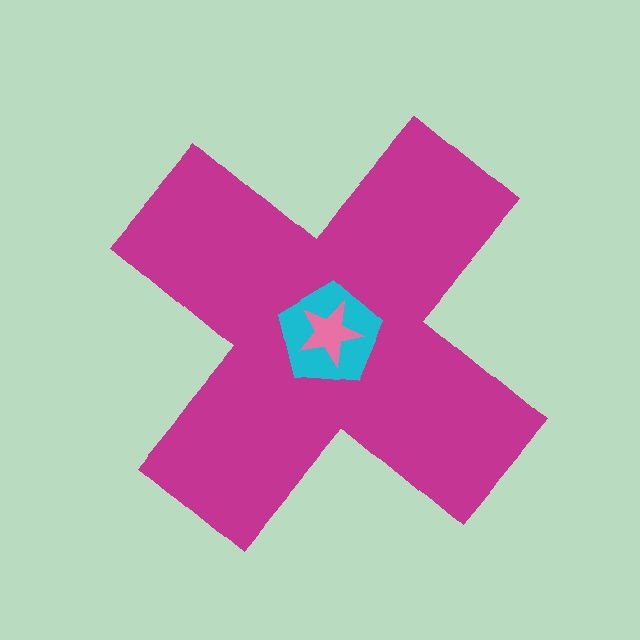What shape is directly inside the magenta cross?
The cyan pentagon.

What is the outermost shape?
The magenta cross.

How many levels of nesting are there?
3.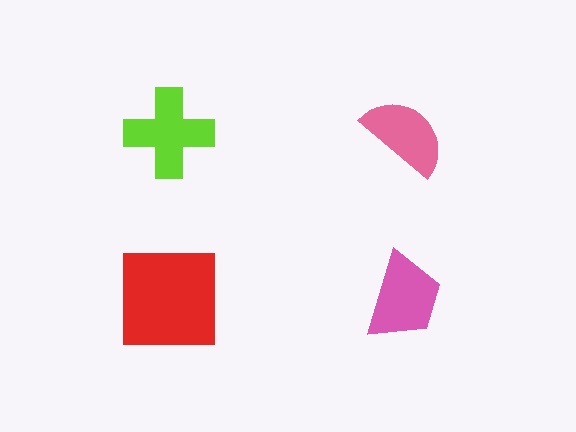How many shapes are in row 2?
2 shapes.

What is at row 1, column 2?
A pink semicircle.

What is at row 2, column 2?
A pink trapezoid.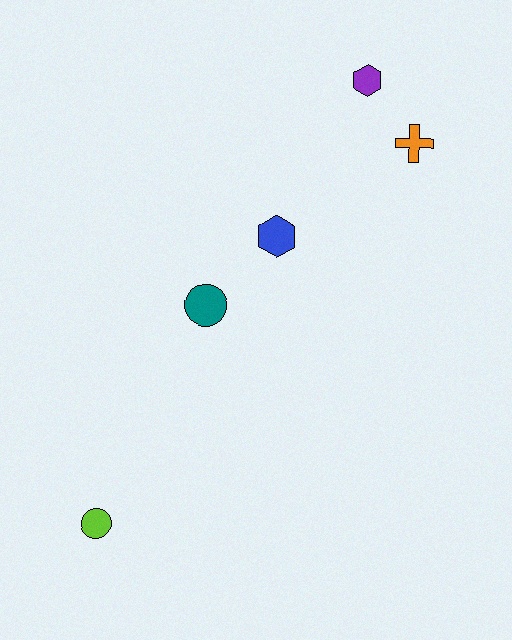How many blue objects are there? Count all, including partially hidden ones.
There is 1 blue object.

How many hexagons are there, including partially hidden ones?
There are 2 hexagons.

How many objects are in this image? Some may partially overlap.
There are 5 objects.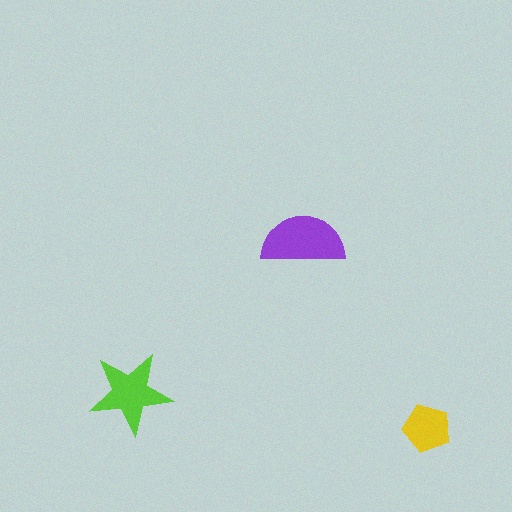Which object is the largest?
The purple semicircle.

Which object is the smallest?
The yellow pentagon.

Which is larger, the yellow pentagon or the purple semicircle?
The purple semicircle.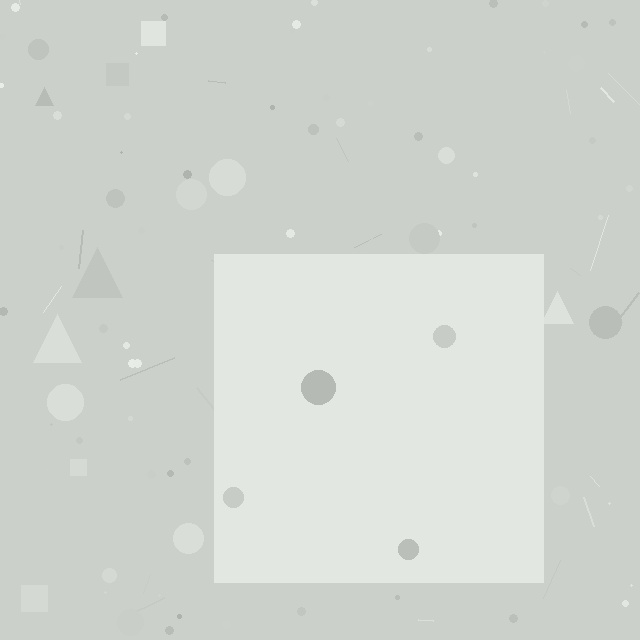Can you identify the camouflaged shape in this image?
The camouflaged shape is a square.